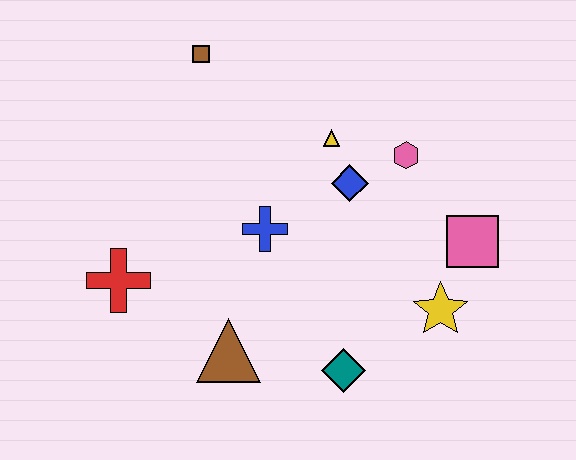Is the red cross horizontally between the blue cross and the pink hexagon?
No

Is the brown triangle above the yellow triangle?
No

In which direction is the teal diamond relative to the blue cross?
The teal diamond is below the blue cross.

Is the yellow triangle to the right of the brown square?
Yes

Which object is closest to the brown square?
The yellow triangle is closest to the brown square.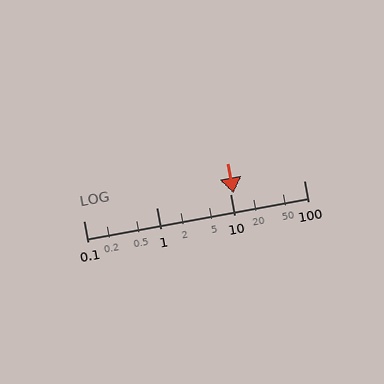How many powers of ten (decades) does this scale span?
The scale spans 3 decades, from 0.1 to 100.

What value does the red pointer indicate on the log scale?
The pointer indicates approximately 11.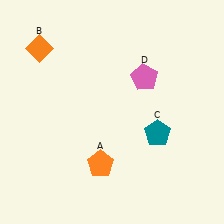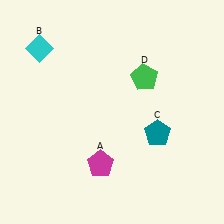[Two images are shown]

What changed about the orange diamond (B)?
In Image 1, B is orange. In Image 2, it changed to cyan.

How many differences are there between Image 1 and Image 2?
There are 3 differences between the two images.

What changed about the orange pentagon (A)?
In Image 1, A is orange. In Image 2, it changed to magenta.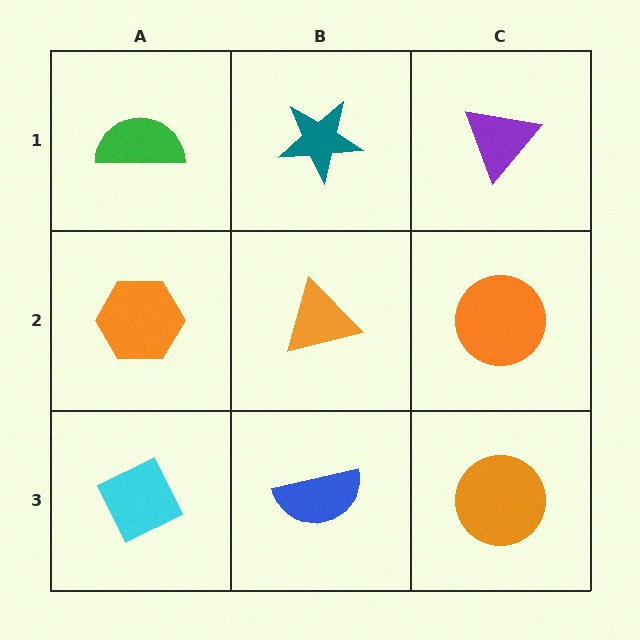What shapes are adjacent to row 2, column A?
A green semicircle (row 1, column A), a cyan diamond (row 3, column A), an orange triangle (row 2, column B).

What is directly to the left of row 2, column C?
An orange triangle.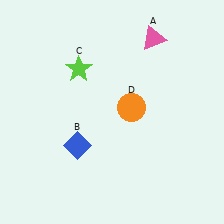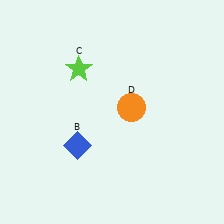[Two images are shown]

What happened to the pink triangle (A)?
The pink triangle (A) was removed in Image 2. It was in the top-right area of Image 1.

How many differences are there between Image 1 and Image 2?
There is 1 difference between the two images.